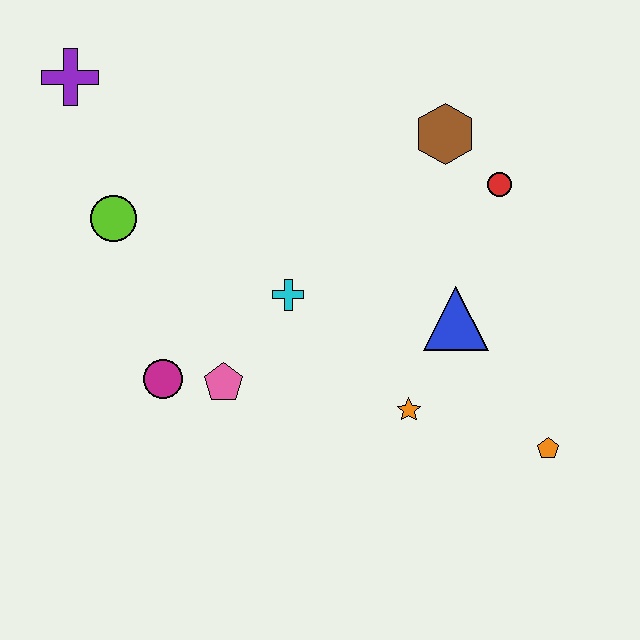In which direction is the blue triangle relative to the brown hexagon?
The blue triangle is below the brown hexagon.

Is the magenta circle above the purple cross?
No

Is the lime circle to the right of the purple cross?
Yes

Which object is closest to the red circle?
The brown hexagon is closest to the red circle.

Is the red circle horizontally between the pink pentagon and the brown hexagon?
No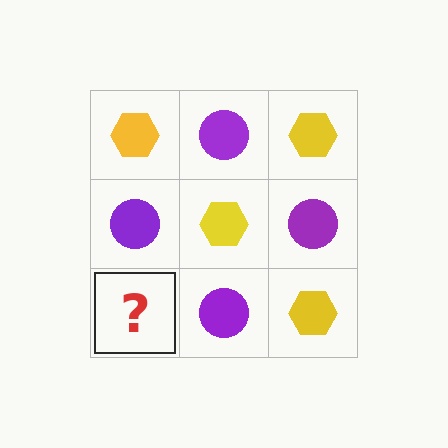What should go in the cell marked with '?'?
The missing cell should contain a yellow hexagon.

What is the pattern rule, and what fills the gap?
The rule is that it alternates yellow hexagon and purple circle in a checkerboard pattern. The gap should be filled with a yellow hexagon.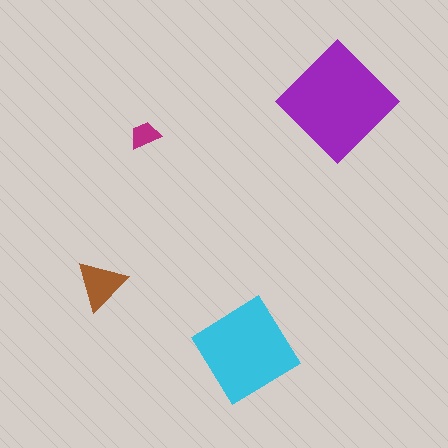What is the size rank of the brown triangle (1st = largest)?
3rd.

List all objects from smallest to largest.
The magenta trapezoid, the brown triangle, the cyan diamond, the purple diamond.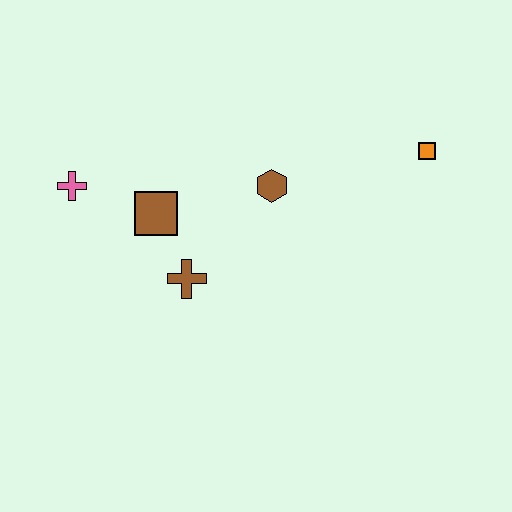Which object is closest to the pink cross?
The brown square is closest to the pink cross.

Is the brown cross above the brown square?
No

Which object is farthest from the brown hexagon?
The pink cross is farthest from the brown hexagon.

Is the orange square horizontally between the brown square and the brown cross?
No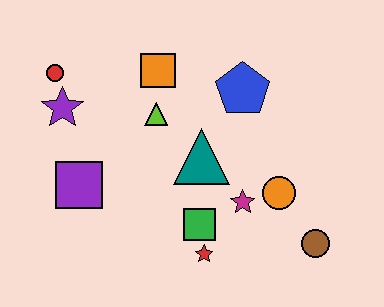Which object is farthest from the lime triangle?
The brown circle is farthest from the lime triangle.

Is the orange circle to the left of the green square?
No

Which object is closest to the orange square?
The lime triangle is closest to the orange square.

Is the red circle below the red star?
No